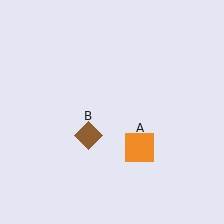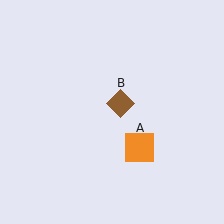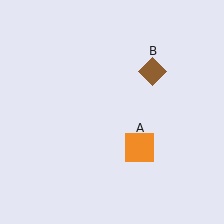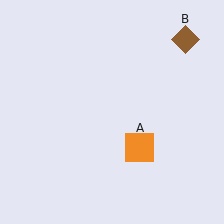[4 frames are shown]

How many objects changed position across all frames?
1 object changed position: brown diamond (object B).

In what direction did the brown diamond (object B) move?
The brown diamond (object B) moved up and to the right.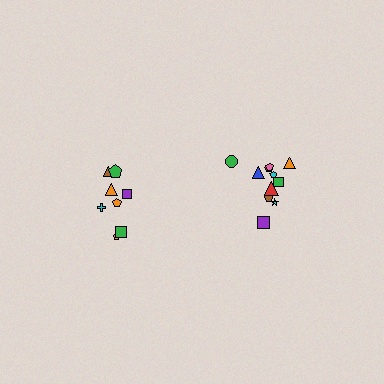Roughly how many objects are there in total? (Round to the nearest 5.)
Roughly 20 objects in total.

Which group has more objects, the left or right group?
The right group.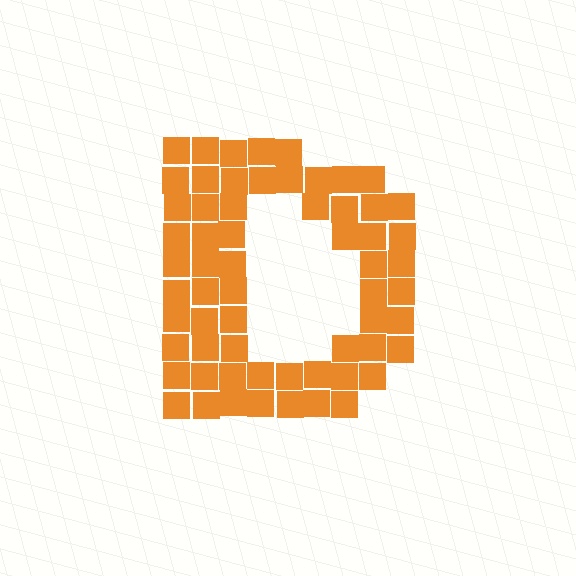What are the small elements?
The small elements are squares.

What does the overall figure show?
The overall figure shows the letter D.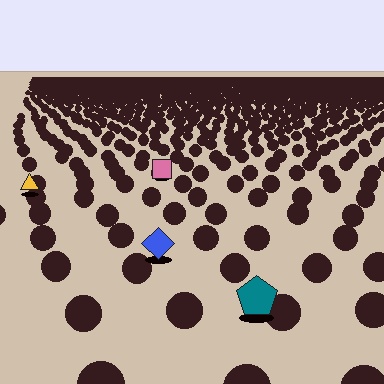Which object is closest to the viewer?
The teal pentagon is closest. The texture marks near it are larger and more spread out.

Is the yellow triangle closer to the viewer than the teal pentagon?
No. The teal pentagon is closer — you can tell from the texture gradient: the ground texture is coarser near it.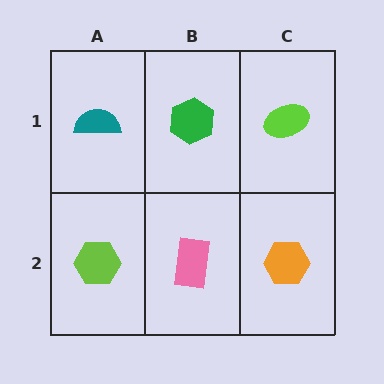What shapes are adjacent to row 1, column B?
A pink rectangle (row 2, column B), a teal semicircle (row 1, column A), a lime ellipse (row 1, column C).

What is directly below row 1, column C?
An orange hexagon.